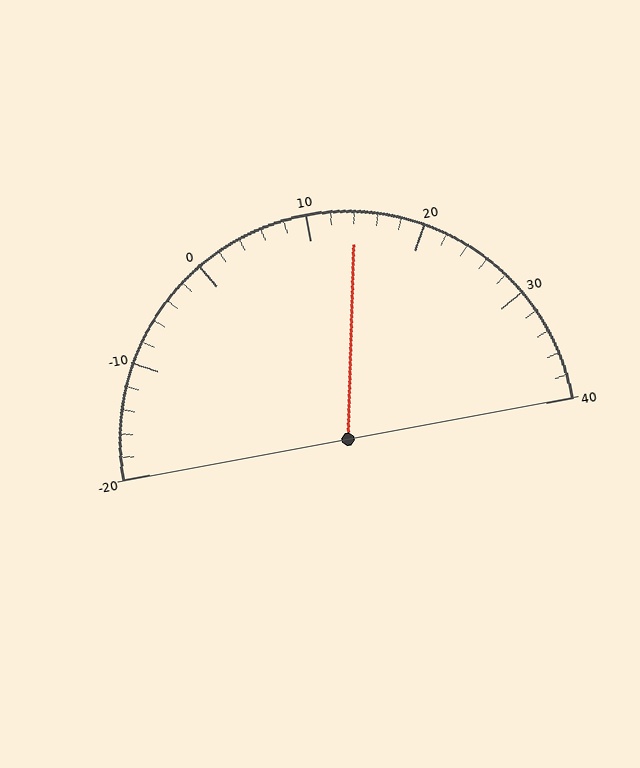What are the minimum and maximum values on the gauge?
The gauge ranges from -20 to 40.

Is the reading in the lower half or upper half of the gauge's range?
The reading is in the upper half of the range (-20 to 40).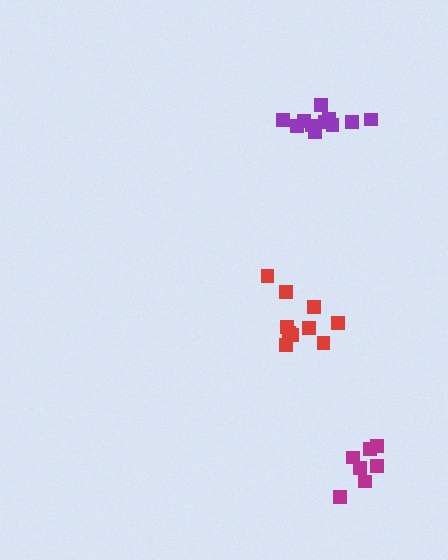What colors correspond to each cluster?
The clusters are colored: purple, red, magenta.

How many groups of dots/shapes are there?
There are 3 groups.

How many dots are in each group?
Group 1: 11 dots, Group 2: 10 dots, Group 3: 7 dots (28 total).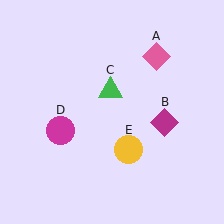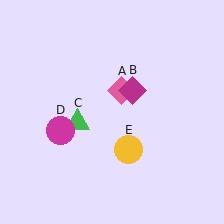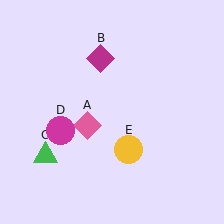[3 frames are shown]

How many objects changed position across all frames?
3 objects changed position: pink diamond (object A), magenta diamond (object B), green triangle (object C).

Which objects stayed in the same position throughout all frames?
Magenta circle (object D) and yellow circle (object E) remained stationary.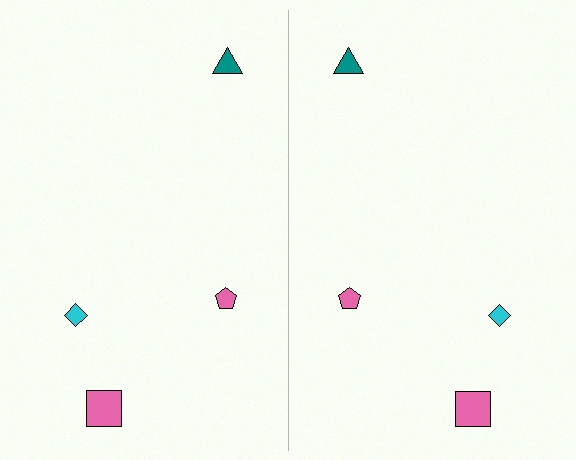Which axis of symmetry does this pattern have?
The pattern has a vertical axis of symmetry running through the center of the image.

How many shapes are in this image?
There are 8 shapes in this image.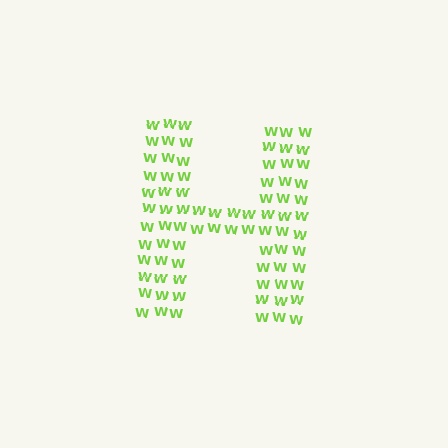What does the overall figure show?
The overall figure shows the letter H.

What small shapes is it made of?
It is made of small letter W's.